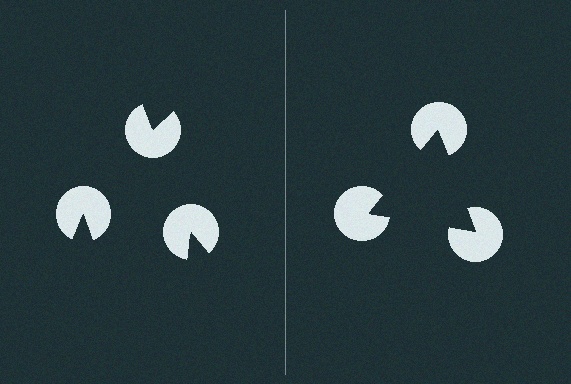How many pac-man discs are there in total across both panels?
6 — 3 on each side.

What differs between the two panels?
The pac-man discs are positioned identically on both sides; only the wedge orientations differ. On the right they align to a triangle; on the left they are misaligned.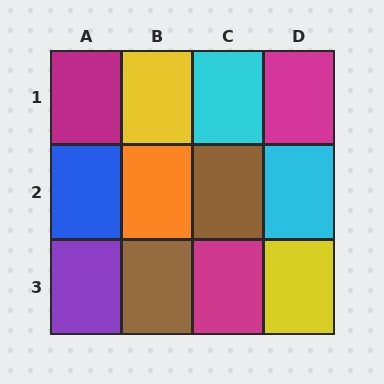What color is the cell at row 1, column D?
Magenta.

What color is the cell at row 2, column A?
Blue.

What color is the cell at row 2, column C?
Brown.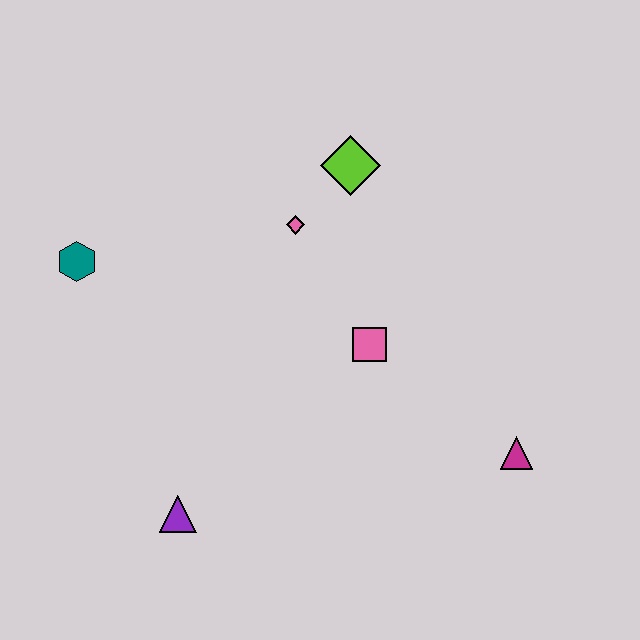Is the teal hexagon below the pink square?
No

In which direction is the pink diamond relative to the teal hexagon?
The pink diamond is to the right of the teal hexagon.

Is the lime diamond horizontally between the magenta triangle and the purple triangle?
Yes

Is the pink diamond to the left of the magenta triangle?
Yes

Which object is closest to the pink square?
The pink diamond is closest to the pink square.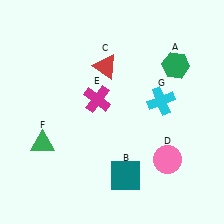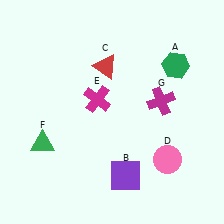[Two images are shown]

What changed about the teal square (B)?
In Image 1, B is teal. In Image 2, it changed to purple.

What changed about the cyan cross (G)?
In Image 1, G is cyan. In Image 2, it changed to magenta.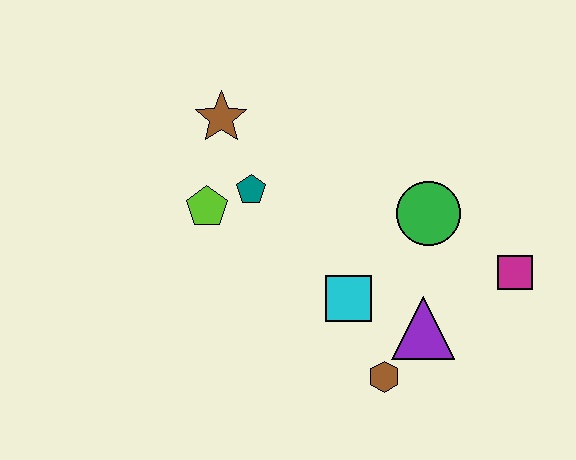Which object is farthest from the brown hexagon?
The brown star is farthest from the brown hexagon.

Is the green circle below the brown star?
Yes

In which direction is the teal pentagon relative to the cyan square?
The teal pentagon is above the cyan square.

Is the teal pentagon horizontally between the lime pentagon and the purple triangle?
Yes